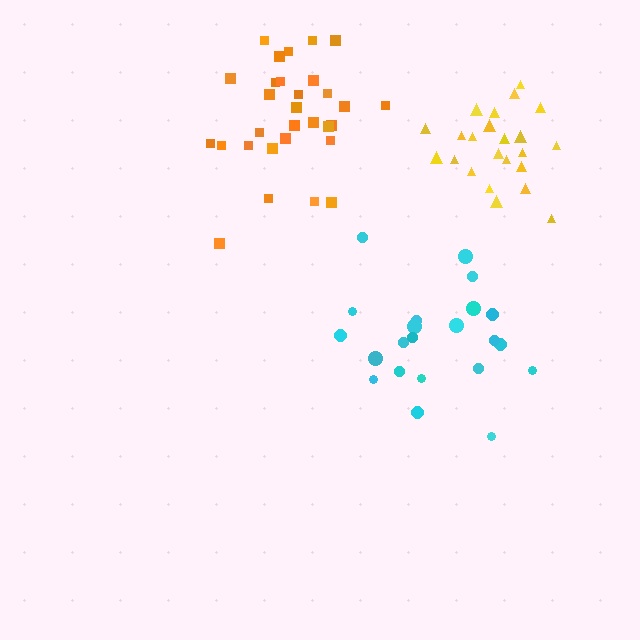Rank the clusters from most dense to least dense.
yellow, orange, cyan.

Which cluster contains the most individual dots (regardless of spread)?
Orange (30).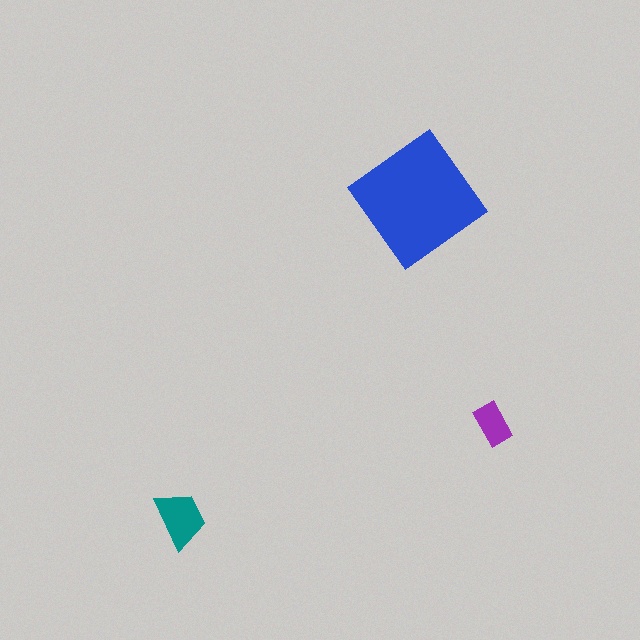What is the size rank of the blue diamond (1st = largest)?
1st.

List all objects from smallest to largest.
The purple rectangle, the teal trapezoid, the blue diamond.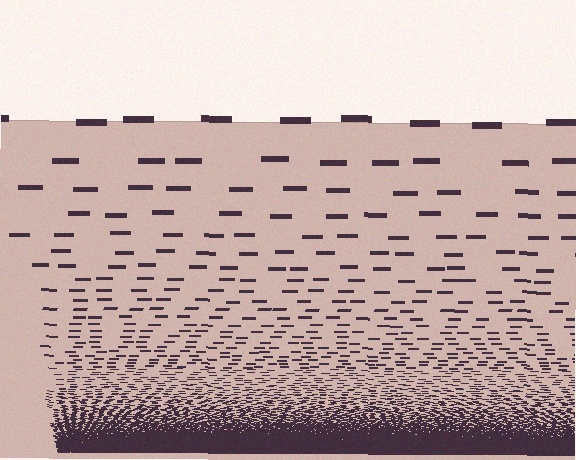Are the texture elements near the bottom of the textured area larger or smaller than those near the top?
Smaller. The gradient is inverted — elements near the bottom are smaller and denser.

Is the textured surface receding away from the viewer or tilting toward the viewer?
The surface appears to tilt toward the viewer. Texture elements get larger and sparser toward the top.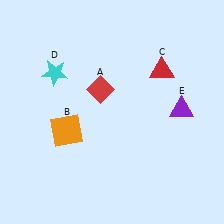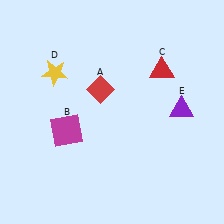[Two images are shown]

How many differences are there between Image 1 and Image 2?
There are 2 differences between the two images.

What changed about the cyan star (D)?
In Image 1, D is cyan. In Image 2, it changed to yellow.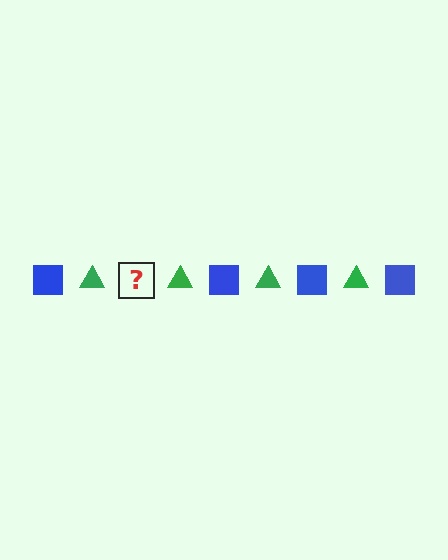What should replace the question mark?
The question mark should be replaced with a blue square.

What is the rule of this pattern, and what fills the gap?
The rule is that the pattern alternates between blue square and green triangle. The gap should be filled with a blue square.